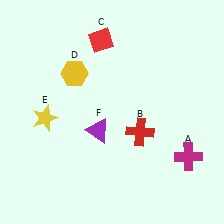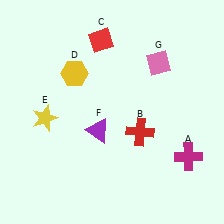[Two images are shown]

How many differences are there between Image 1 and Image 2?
There is 1 difference between the two images.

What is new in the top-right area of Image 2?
A pink diamond (G) was added in the top-right area of Image 2.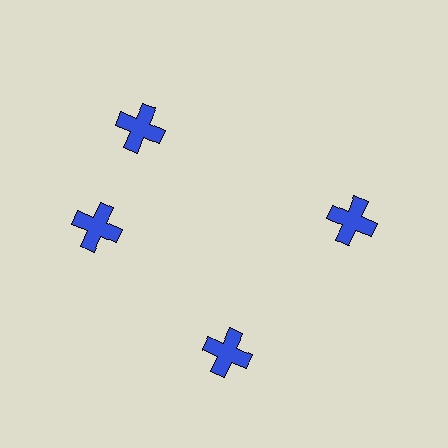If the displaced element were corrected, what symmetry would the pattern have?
It would have 4-fold rotational symmetry — the pattern would map onto itself every 90 degrees.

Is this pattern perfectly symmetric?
No. The 4 blue crosses are arranged in a ring, but one element near the 12 o'clock position is rotated out of alignment along the ring, breaking the 4-fold rotational symmetry.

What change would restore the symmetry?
The symmetry would be restored by rotating it back into even spacing with its neighbors so that all 4 crosses sit at equal angles and equal distance from the center.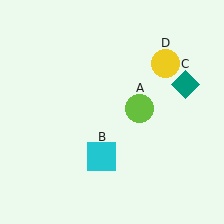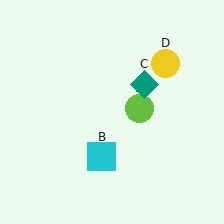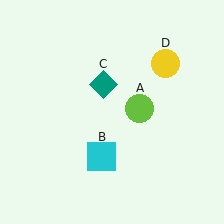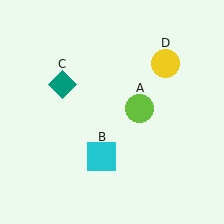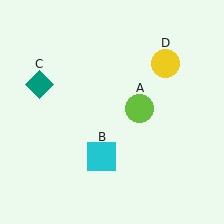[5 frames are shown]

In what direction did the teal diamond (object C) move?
The teal diamond (object C) moved left.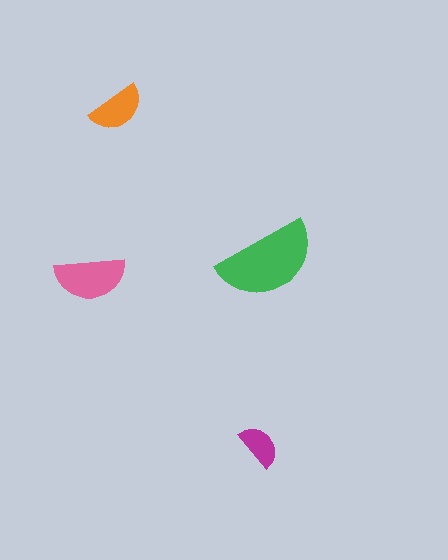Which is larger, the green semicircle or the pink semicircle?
The green one.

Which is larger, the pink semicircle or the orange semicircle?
The pink one.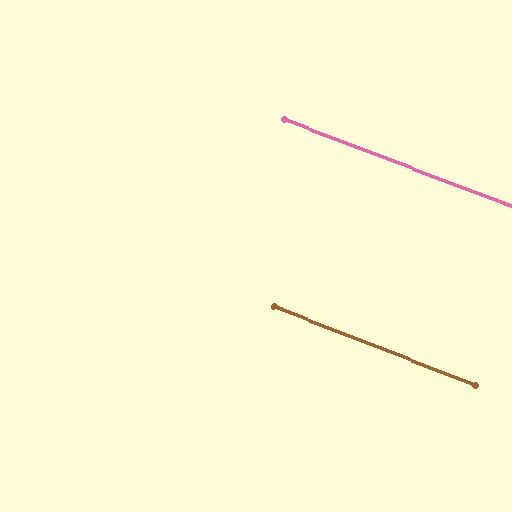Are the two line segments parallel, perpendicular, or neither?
Parallel — their directions differ by only 0.2°.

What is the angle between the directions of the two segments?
Approximately 0 degrees.